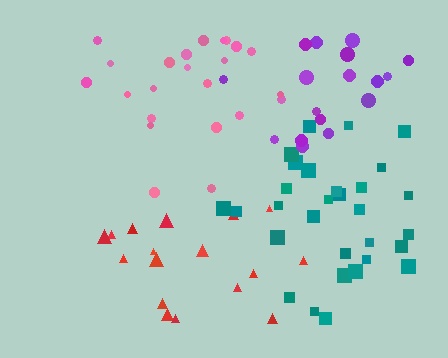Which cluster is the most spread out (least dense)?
Red.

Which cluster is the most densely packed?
Teal.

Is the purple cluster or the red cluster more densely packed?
Purple.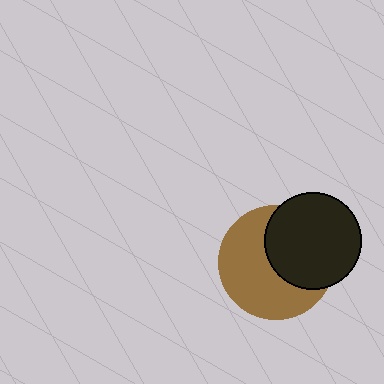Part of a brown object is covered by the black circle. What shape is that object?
It is a circle.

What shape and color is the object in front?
The object in front is a black circle.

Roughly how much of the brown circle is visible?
About half of it is visible (roughly 57%).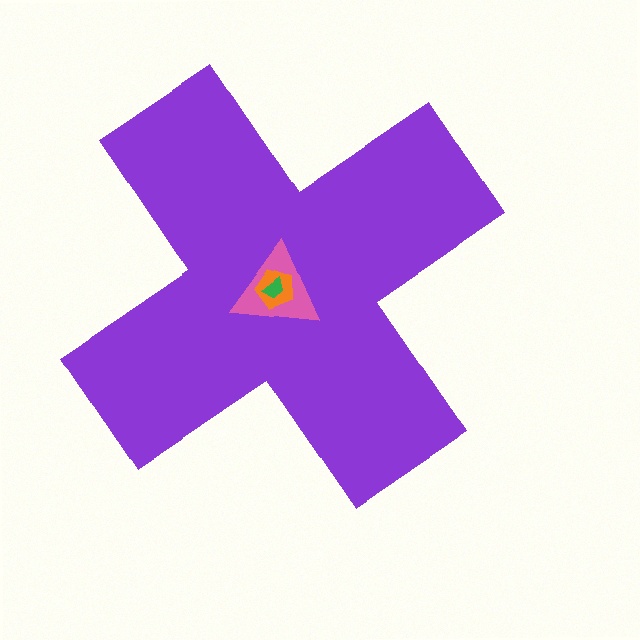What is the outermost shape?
The purple cross.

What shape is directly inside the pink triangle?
The orange pentagon.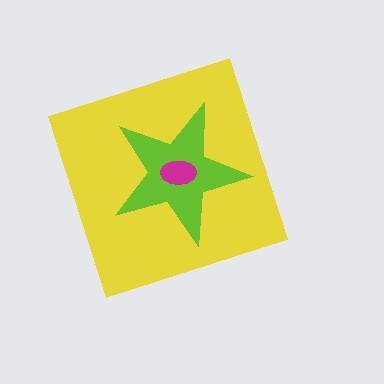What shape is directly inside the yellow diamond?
The lime star.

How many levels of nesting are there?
3.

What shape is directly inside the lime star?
The magenta ellipse.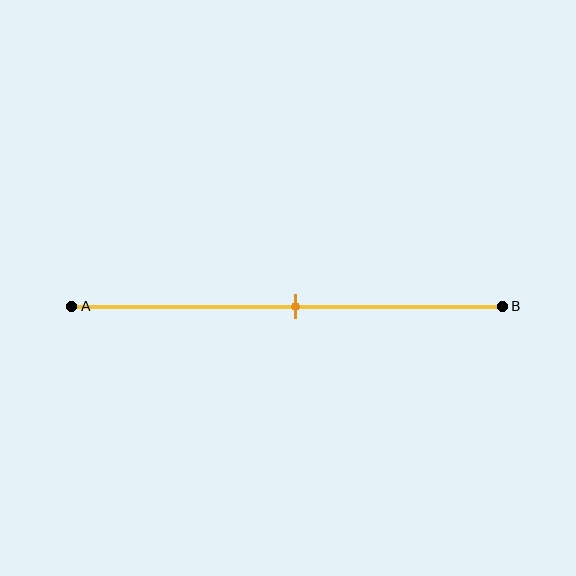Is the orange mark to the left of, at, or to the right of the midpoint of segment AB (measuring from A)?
The orange mark is approximately at the midpoint of segment AB.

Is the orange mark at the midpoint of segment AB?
Yes, the mark is approximately at the midpoint.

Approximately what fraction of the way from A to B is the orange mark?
The orange mark is approximately 50% of the way from A to B.